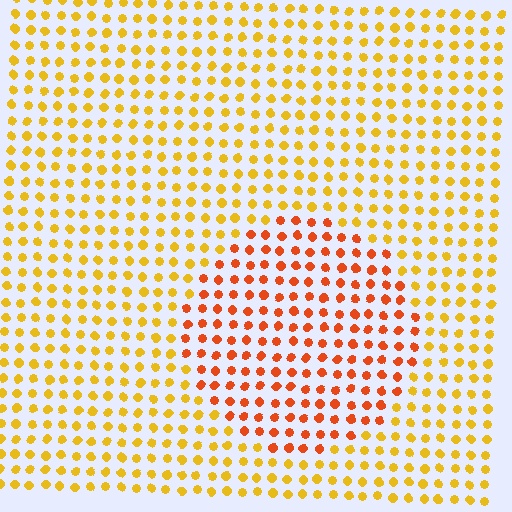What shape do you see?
I see a circle.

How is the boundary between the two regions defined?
The boundary is defined purely by a slight shift in hue (about 34 degrees). Spacing, size, and orientation are identical on both sides.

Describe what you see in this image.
The image is filled with small yellow elements in a uniform arrangement. A circle-shaped region is visible where the elements are tinted to a slightly different hue, forming a subtle color boundary.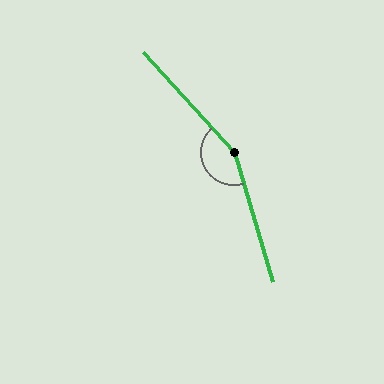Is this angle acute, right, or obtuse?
It is obtuse.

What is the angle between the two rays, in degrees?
Approximately 154 degrees.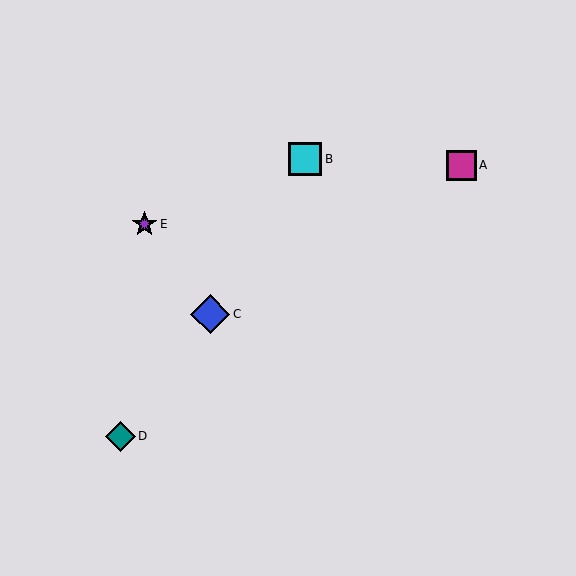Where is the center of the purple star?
The center of the purple star is at (145, 224).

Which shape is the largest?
The blue diamond (labeled C) is the largest.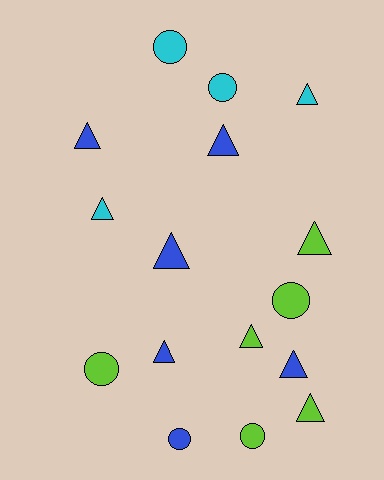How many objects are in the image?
There are 16 objects.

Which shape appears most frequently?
Triangle, with 10 objects.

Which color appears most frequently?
Blue, with 6 objects.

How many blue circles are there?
There is 1 blue circle.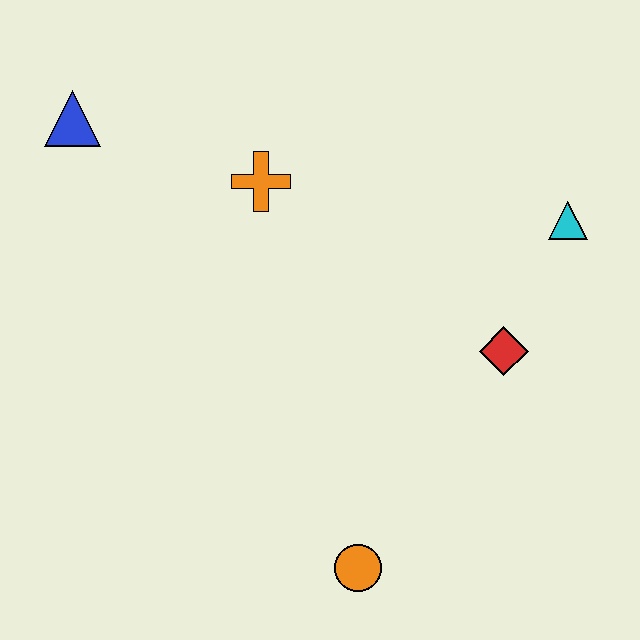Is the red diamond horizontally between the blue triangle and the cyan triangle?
Yes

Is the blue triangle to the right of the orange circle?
No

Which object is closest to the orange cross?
The blue triangle is closest to the orange cross.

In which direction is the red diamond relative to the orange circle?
The red diamond is above the orange circle.